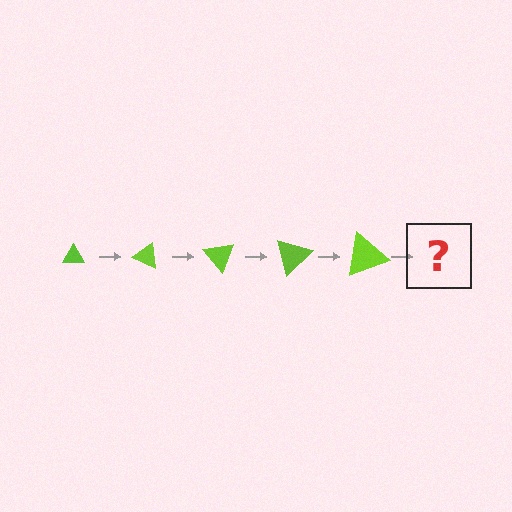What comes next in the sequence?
The next element should be a triangle, larger than the previous one and rotated 125 degrees from the start.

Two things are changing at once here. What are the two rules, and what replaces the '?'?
The two rules are that the triangle grows larger each step and it rotates 25 degrees each step. The '?' should be a triangle, larger than the previous one and rotated 125 degrees from the start.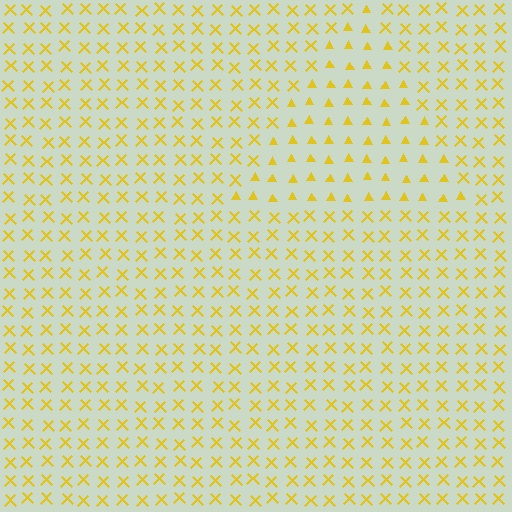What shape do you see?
I see a triangle.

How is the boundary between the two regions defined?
The boundary is defined by a change in element shape: triangles inside vs. X marks outside. All elements share the same color and spacing.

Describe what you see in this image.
The image is filled with small yellow elements arranged in a uniform grid. A triangle-shaped region contains triangles, while the surrounding area contains X marks. The boundary is defined purely by the change in element shape.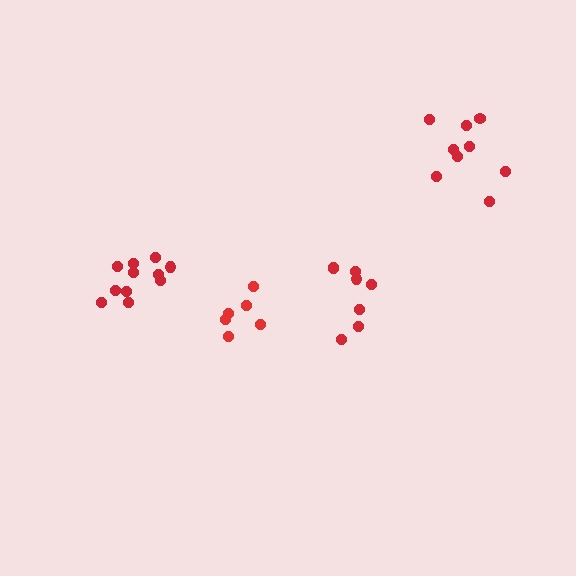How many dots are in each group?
Group 1: 11 dots, Group 2: 6 dots, Group 3: 8 dots, Group 4: 9 dots (34 total).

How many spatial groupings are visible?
There are 4 spatial groupings.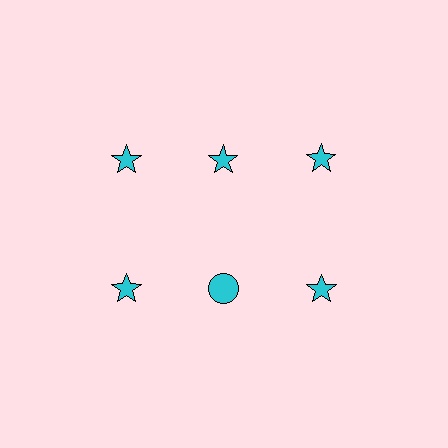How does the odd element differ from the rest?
It has a different shape: circle instead of star.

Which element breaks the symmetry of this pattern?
The cyan circle in the second row, second from left column breaks the symmetry. All other shapes are cyan stars.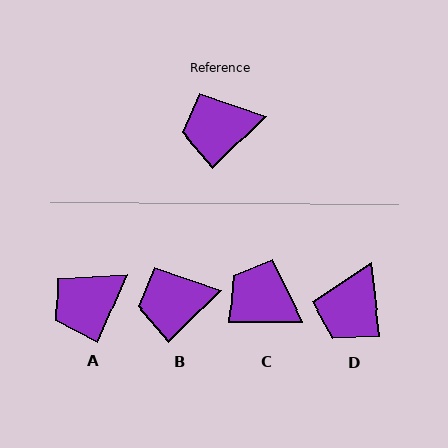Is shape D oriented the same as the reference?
No, it is off by about 52 degrees.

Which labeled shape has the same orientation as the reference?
B.